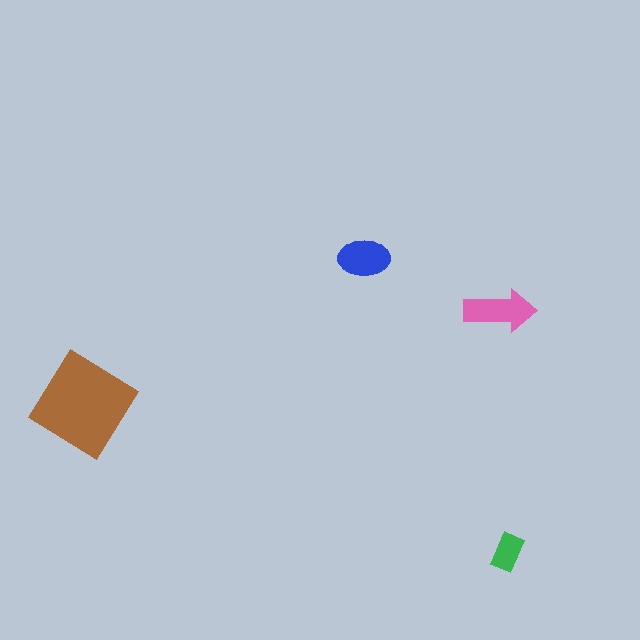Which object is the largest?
The brown diamond.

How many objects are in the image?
There are 4 objects in the image.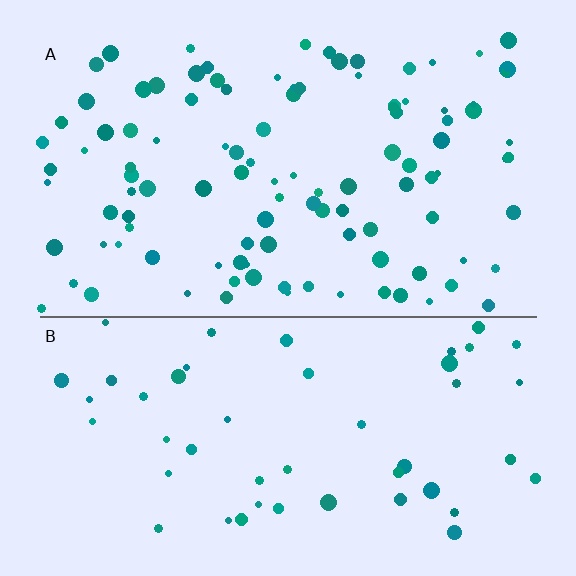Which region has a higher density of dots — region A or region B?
A (the top).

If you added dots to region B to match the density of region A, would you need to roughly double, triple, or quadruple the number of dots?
Approximately double.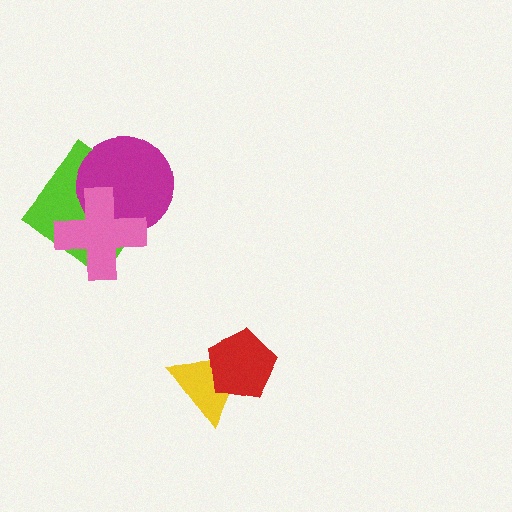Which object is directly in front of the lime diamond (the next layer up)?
The magenta circle is directly in front of the lime diamond.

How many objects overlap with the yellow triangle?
1 object overlaps with the yellow triangle.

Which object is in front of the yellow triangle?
The red pentagon is in front of the yellow triangle.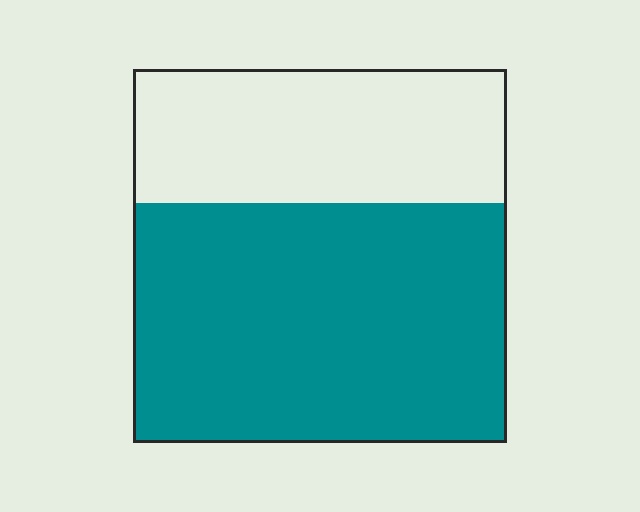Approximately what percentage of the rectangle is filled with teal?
Approximately 65%.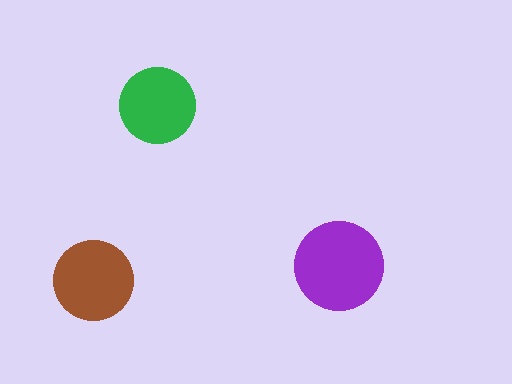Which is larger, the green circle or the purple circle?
The purple one.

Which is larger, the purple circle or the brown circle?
The purple one.